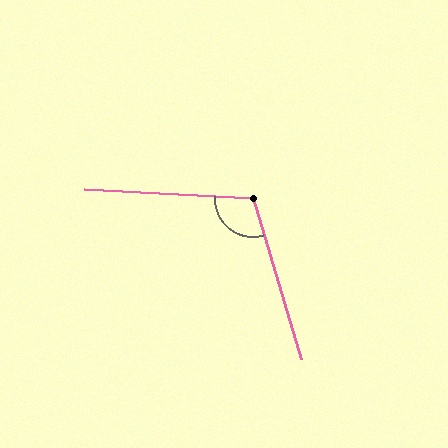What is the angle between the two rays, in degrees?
Approximately 110 degrees.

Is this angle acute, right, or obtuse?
It is obtuse.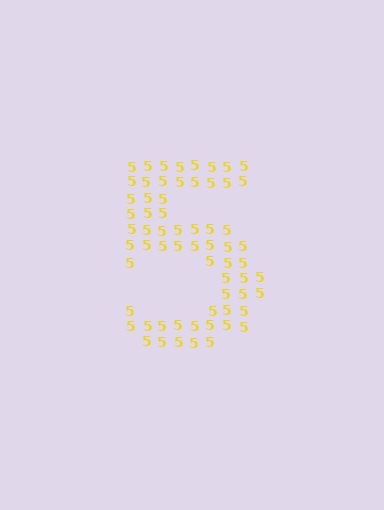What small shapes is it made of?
It is made of small digit 5's.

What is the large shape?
The large shape is the digit 5.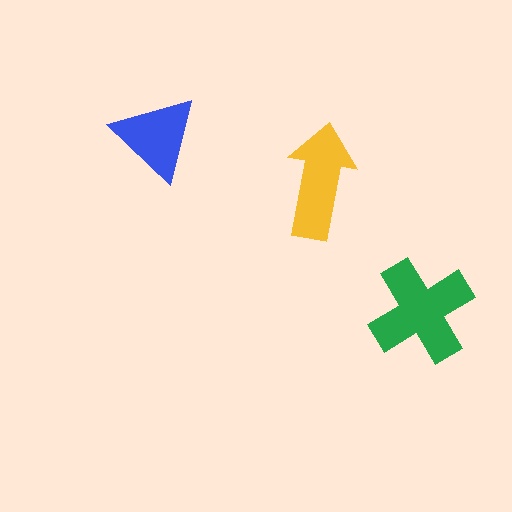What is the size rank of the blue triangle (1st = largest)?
3rd.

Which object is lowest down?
The green cross is bottommost.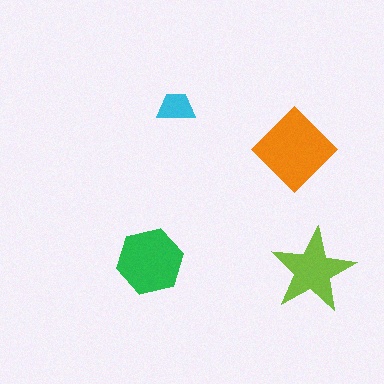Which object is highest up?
The cyan trapezoid is topmost.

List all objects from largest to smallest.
The orange diamond, the green hexagon, the lime star, the cyan trapezoid.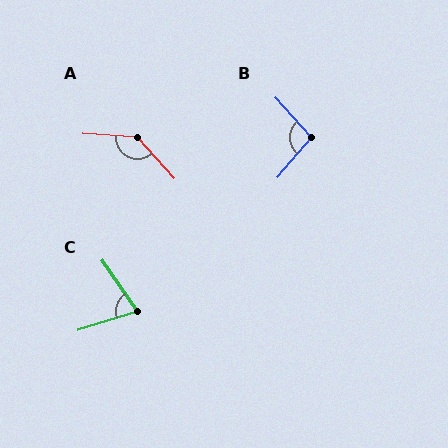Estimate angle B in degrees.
Approximately 97 degrees.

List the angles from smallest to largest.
C (72°), B (97°), A (136°).